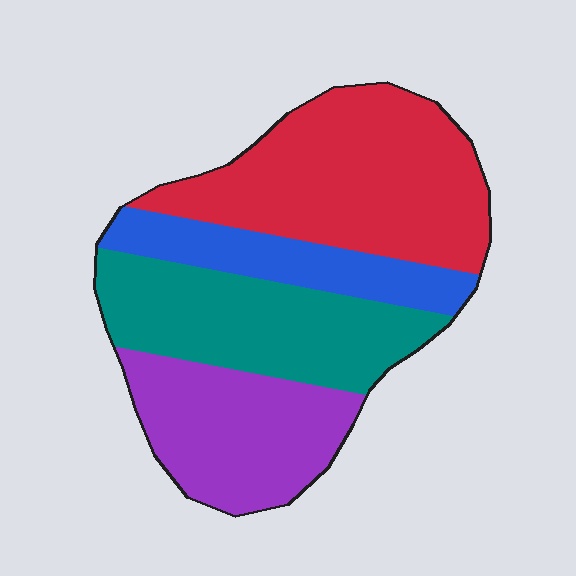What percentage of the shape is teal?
Teal covers about 25% of the shape.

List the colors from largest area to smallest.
From largest to smallest: red, teal, purple, blue.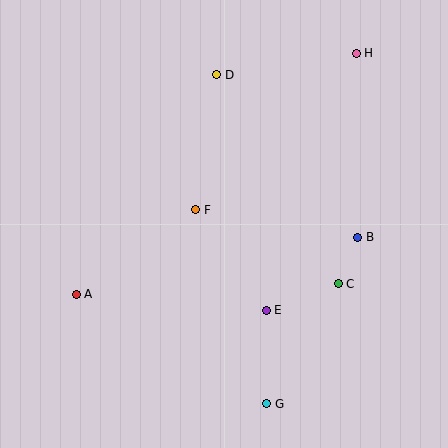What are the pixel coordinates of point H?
Point H is at (356, 53).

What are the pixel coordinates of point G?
Point G is at (267, 404).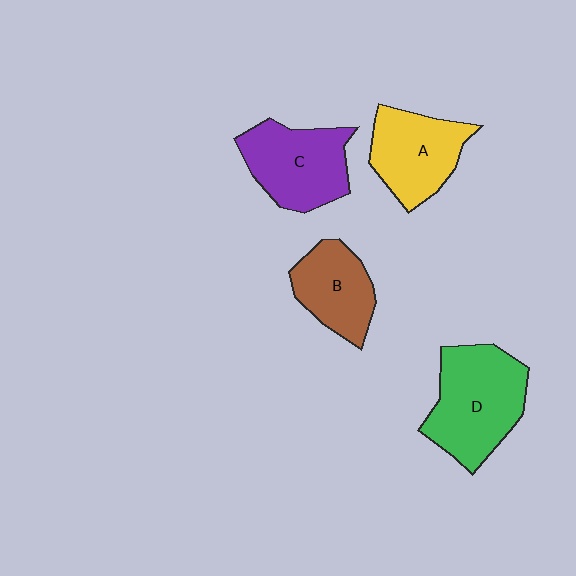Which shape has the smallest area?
Shape B (brown).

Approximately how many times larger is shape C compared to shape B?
Approximately 1.3 times.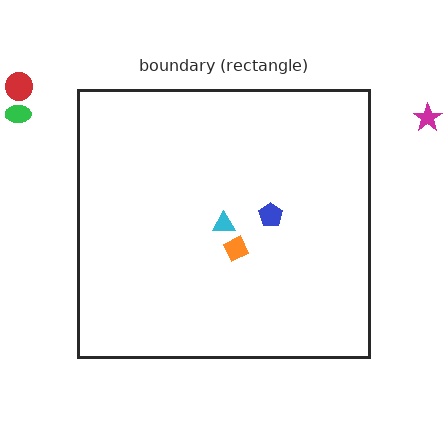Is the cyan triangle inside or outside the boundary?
Inside.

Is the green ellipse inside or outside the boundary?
Outside.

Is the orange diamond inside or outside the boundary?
Inside.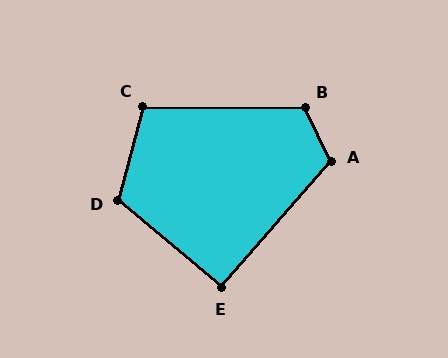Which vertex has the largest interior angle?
B, at approximately 115 degrees.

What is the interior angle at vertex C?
Approximately 105 degrees (obtuse).